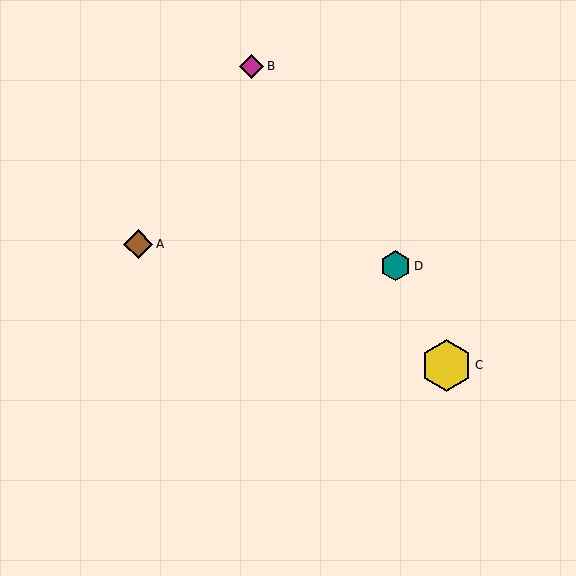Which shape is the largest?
The yellow hexagon (labeled C) is the largest.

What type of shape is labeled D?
Shape D is a teal hexagon.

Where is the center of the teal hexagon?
The center of the teal hexagon is at (396, 266).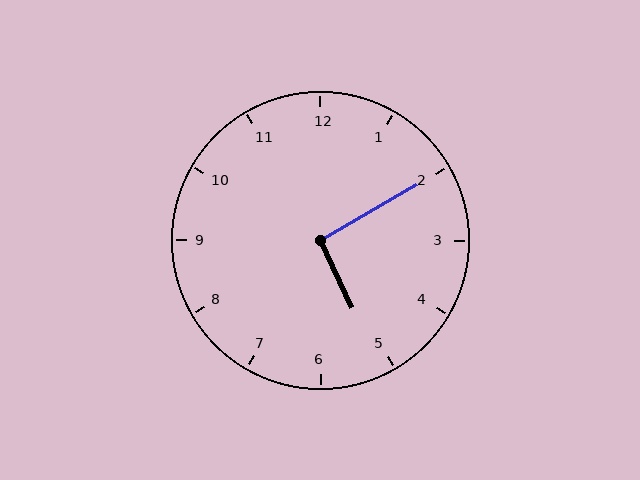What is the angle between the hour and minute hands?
Approximately 95 degrees.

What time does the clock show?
5:10.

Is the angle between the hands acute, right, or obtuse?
It is right.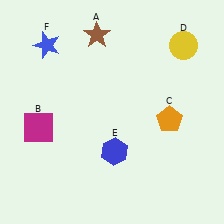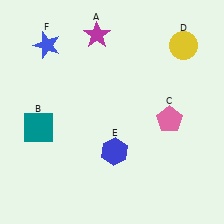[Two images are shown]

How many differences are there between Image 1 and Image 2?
There are 3 differences between the two images.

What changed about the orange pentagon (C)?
In Image 1, C is orange. In Image 2, it changed to pink.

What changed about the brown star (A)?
In Image 1, A is brown. In Image 2, it changed to magenta.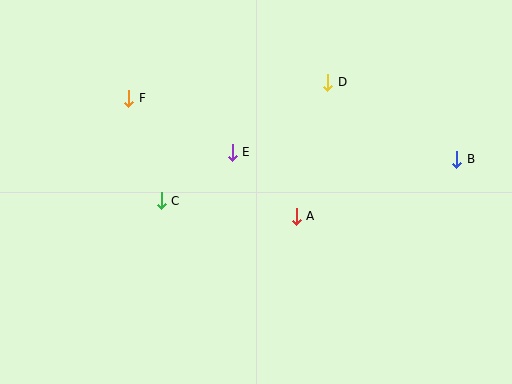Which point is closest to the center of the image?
Point E at (232, 152) is closest to the center.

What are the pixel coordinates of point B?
Point B is at (457, 159).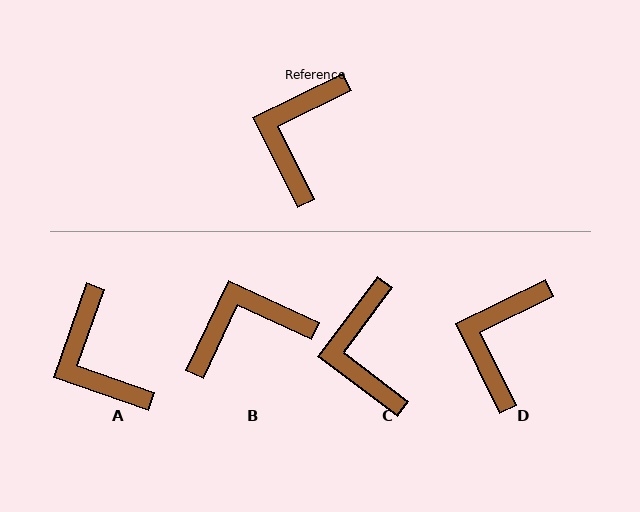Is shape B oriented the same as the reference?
No, it is off by about 51 degrees.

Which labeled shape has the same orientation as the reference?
D.